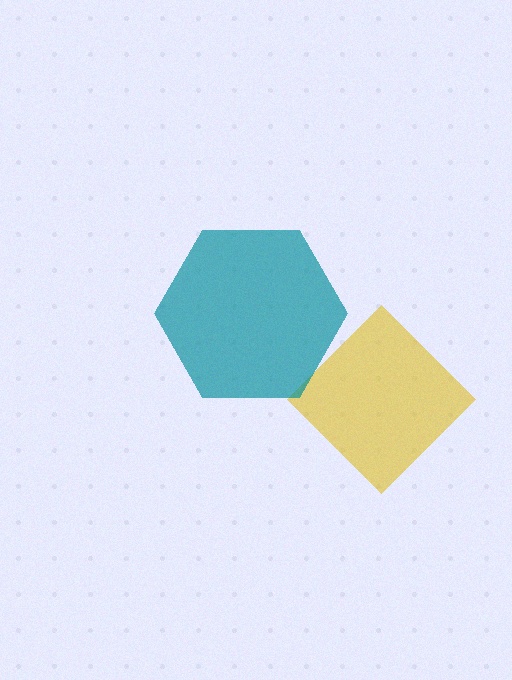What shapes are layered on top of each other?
The layered shapes are: a yellow diamond, a teal hexagon.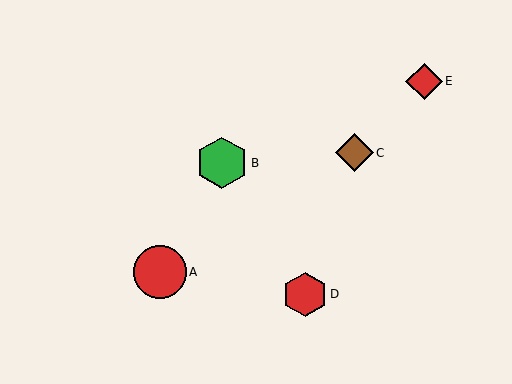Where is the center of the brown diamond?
The center of the brown diamond is at (355, 153).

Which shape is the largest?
The red circle (labeled A) is the largest.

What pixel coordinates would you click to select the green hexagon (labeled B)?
Click at (222, 163) to select the green hexagon B.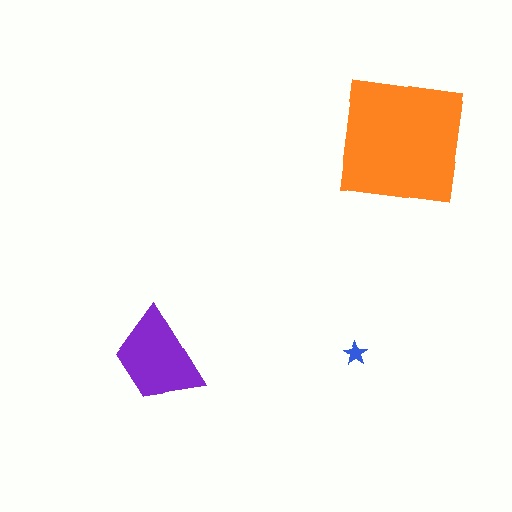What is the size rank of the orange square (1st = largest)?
1st.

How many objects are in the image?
There are 3 objects in the image.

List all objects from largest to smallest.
The orange square, the purple trapezoid, the blue star.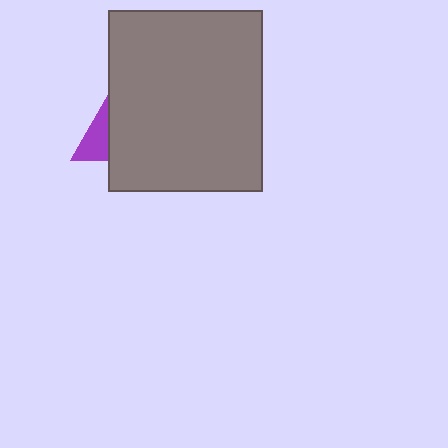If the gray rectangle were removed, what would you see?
You would see the complete purple triangle.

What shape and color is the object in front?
The object in front is a gray rectangle.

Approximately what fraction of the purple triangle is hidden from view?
Roughly 69% of the purple triangle is hidden behind the gray rectangle.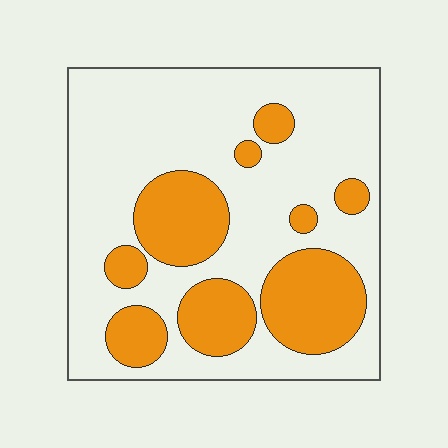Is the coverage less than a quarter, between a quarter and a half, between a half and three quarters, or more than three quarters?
Between a quarter and a half.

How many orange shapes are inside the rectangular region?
9.